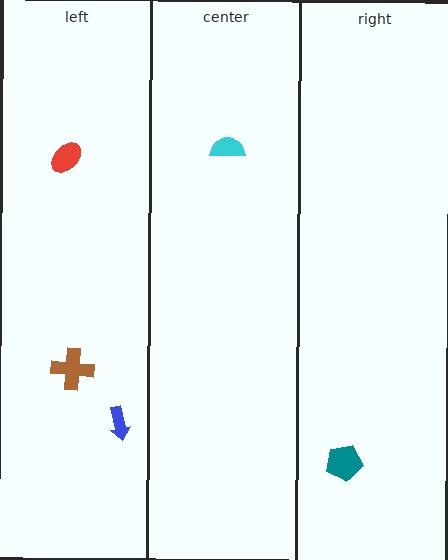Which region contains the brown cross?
The left region.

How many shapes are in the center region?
1.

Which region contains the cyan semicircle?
The center region.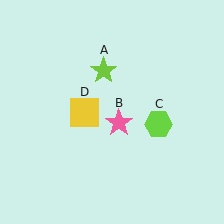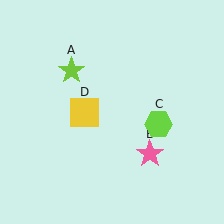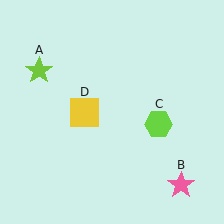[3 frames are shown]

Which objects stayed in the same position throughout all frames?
Lime hexagon (object C) and yellow square (object D) remained stationary.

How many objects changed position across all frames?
2 objects changed position: lime star (object A), pink star (object B).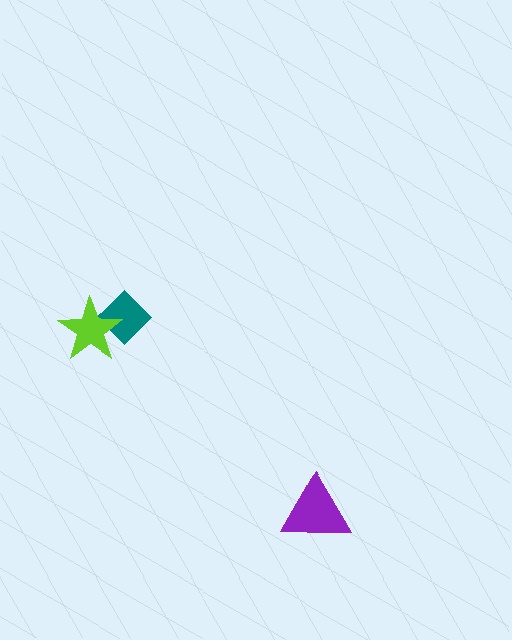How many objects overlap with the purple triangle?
0 objects overlap with the purple triangle.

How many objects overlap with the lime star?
1 object overlaps with the lime star.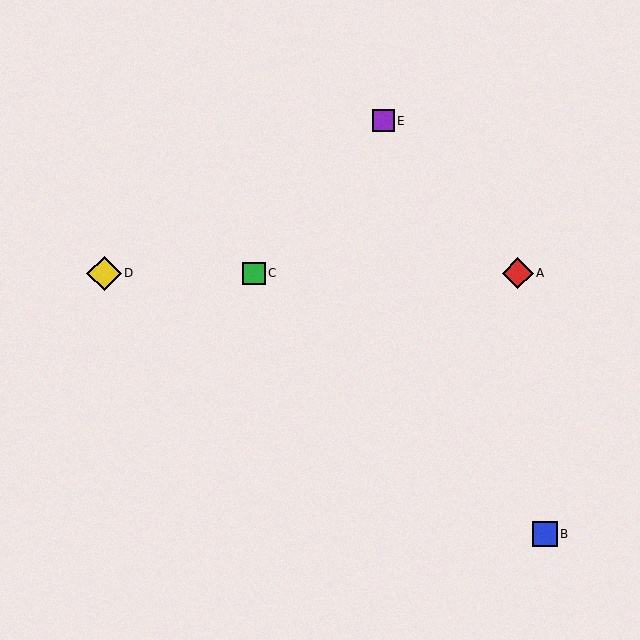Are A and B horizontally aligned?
No, A is at y≈273 and B is at y≈534.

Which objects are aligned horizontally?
Objects A, C, D are aligned horizontally.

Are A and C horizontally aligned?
Yes, both are at y≈273.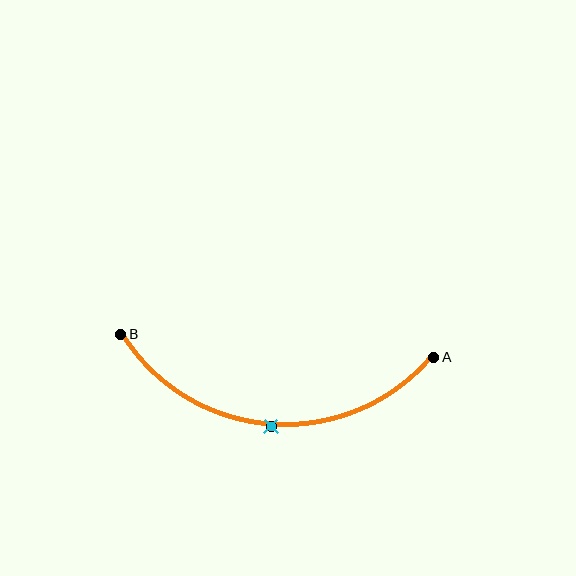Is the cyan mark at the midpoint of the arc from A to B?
Yes. The cyan mark lies on the arc at equal arc-length from both A and B — it is the arc midpoint.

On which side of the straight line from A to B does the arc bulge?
The arc bulges below the straight line connecting A and B.